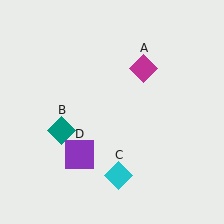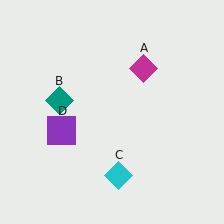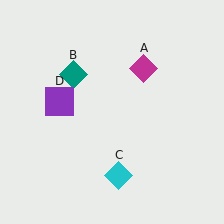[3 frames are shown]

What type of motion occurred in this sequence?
The teal diamond (object B), purple square (object D) rotated clockwise around the center of the scene.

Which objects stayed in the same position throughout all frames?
Magenta diamond (object A) and cyan diamond (object C) remained stationary.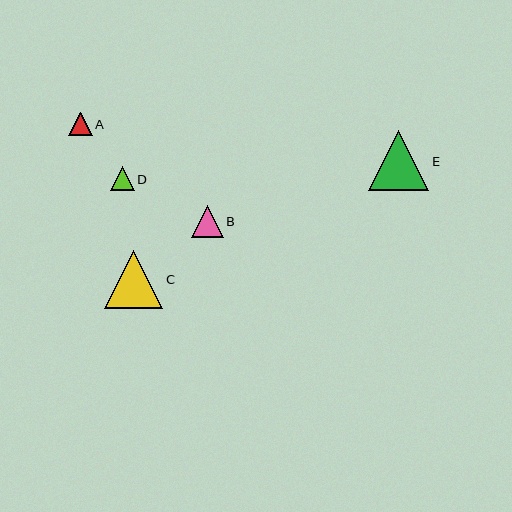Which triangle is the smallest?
Triangle A is the smallest with a size of approximately 23 pixels.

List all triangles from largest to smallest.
From largest to smallest: E, C, B, D, A.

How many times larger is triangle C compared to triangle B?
Triangle C is approximately 1.8 times the size of triangle B.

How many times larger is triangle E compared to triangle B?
Triangle E is approximately 1.9 times the size of triangle B.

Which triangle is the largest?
Triangle E is the largest with a size of approximately 60 pixels.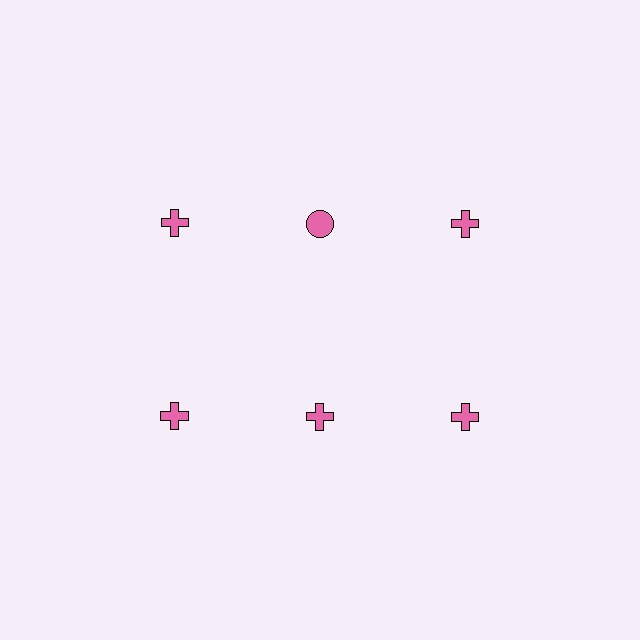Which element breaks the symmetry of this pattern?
The pink circle in the top row, second from left column breaks the symmetry. All other shapes are pink crosses.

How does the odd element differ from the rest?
It has a different shape: circle instead of cross.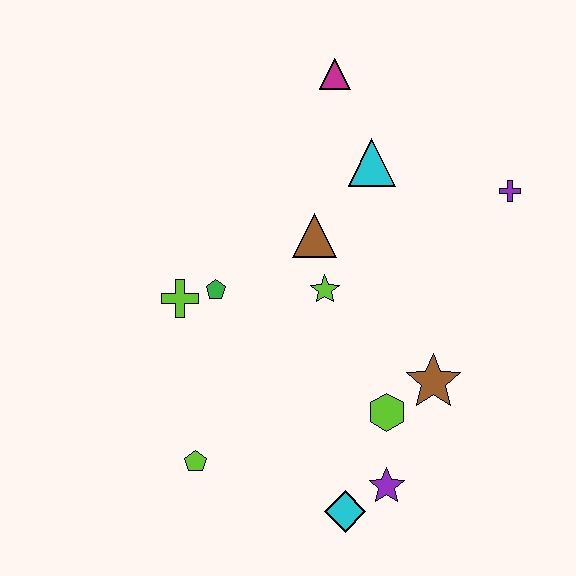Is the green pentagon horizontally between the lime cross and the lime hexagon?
Yes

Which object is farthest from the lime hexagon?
The magenta triangle is farthest from the lime hexagon.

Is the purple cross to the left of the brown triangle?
No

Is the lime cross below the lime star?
Yes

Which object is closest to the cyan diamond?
The purple star is closest to the cyan diamond.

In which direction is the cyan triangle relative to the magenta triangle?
The cyan triangle is below the magenta triangle.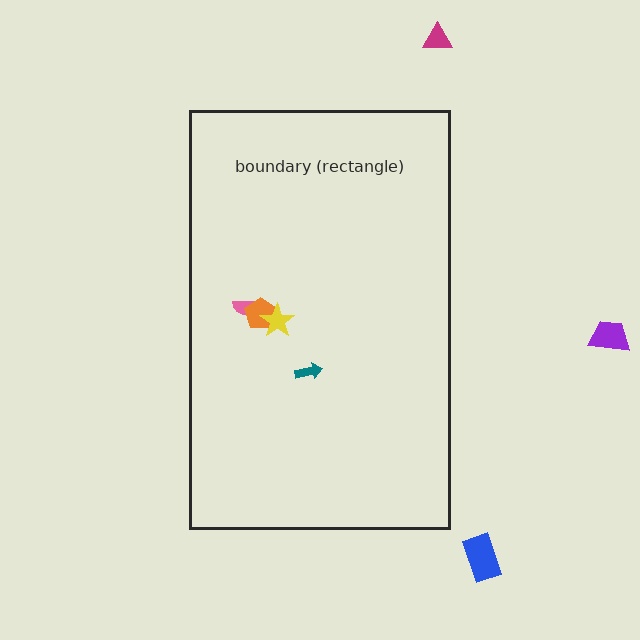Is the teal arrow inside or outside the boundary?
Inside.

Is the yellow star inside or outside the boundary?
Inside.